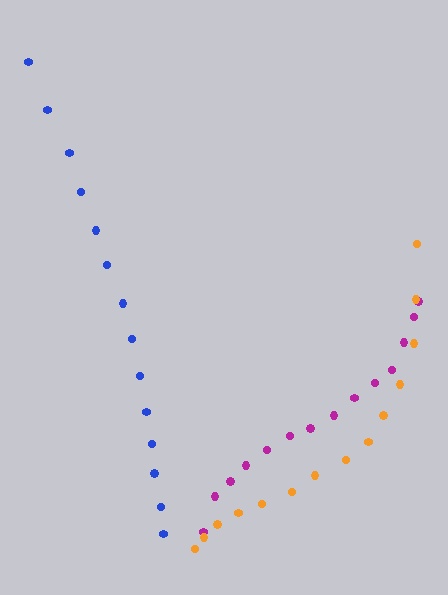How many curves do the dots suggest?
There are 3 distinct paths.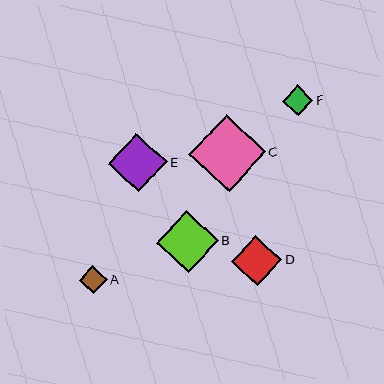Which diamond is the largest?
Diamond C is the largest with a size of approximately 76 pixels.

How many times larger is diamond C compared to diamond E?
Diamond C is approximately 1.3 times the size of diamond E.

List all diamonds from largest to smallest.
From largest to smallest: C, B, E, D, F, A.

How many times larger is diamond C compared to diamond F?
Diamond C is approximately 2.5 times the size of diamond F.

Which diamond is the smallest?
Diamond A is the smallest with a size of approximately 28 pixels.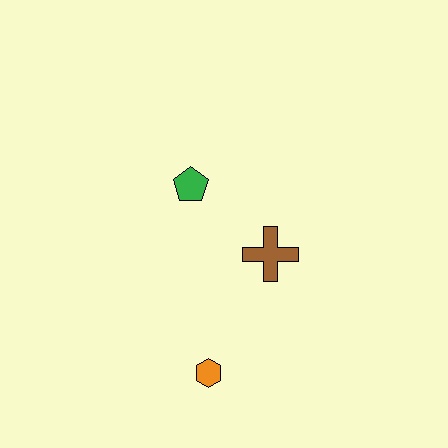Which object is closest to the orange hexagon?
The brown cross is closest to the orange hexagon.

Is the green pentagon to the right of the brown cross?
No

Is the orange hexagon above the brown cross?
No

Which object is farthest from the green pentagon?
The orange hexagon is farthest from the green pentagon.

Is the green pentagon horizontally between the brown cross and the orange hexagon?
No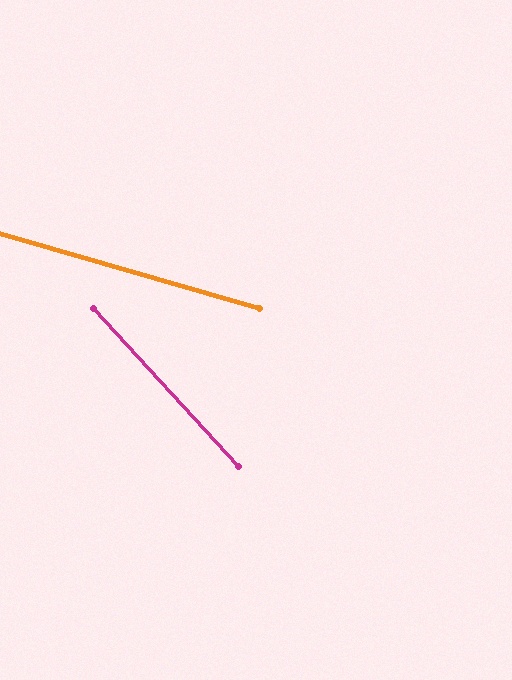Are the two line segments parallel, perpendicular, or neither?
Neither parallel nor perpendicular — they differ by about 32°.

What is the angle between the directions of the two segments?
Approximately 32 degrees.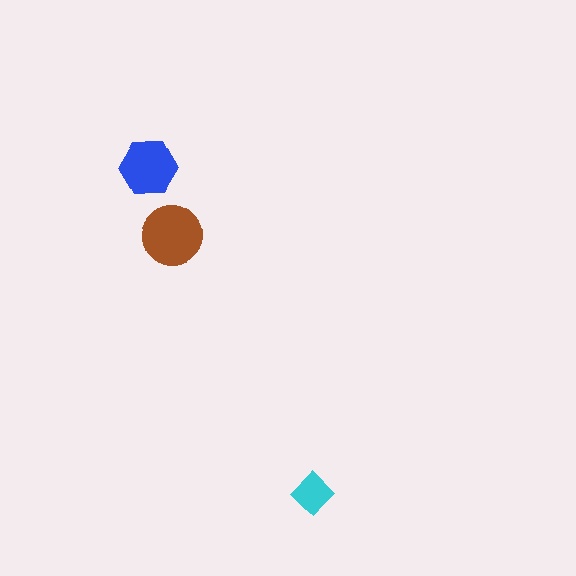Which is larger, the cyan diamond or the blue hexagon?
The blue hexagon.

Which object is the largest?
The brown circle.